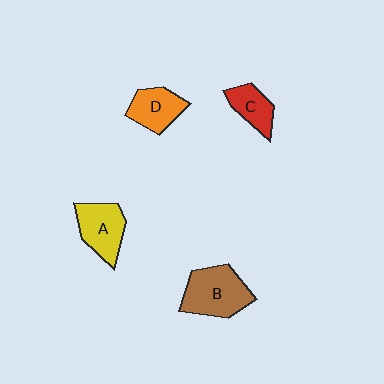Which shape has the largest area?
Shape B (brown).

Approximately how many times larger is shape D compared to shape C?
Approximately 1.2 times.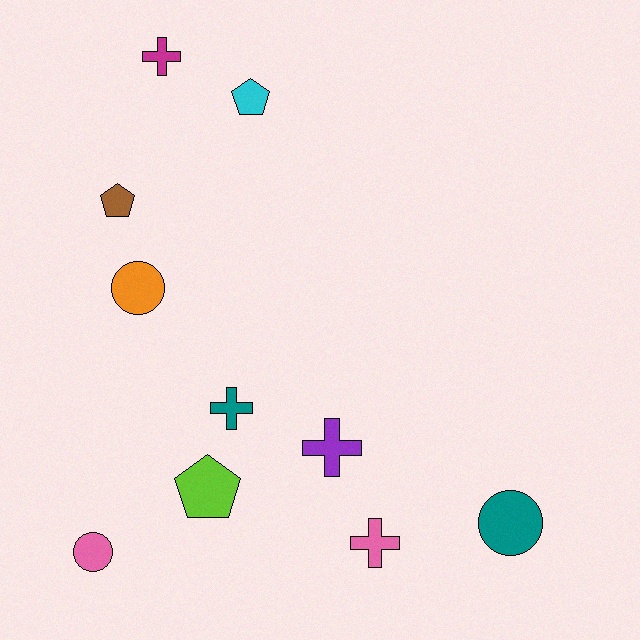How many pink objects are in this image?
There are 2 pink objects.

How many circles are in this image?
There are 3 circles.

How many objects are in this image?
There are 10 objects.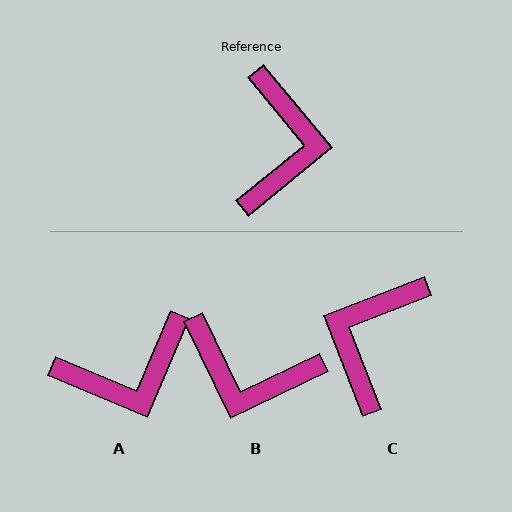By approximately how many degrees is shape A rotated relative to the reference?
Approximately 63 degrees clockwise.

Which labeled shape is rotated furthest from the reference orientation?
C, about 161 degrees away.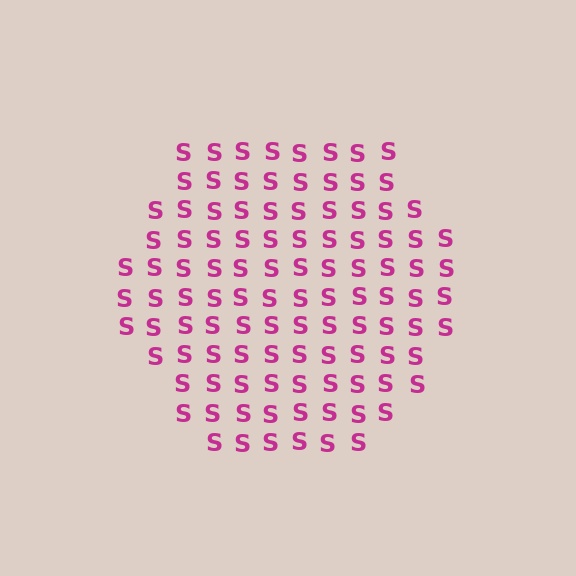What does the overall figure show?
The overall figure shows a hexagon.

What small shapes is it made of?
It is made of small letter S's.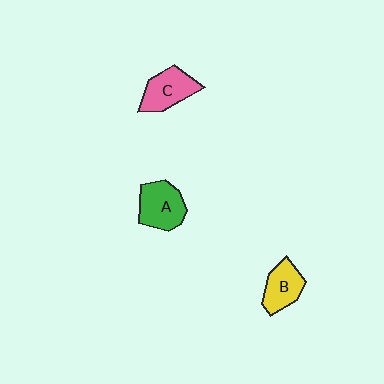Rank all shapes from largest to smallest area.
From largest to smallest: A (green), C (pink), B (yellow).